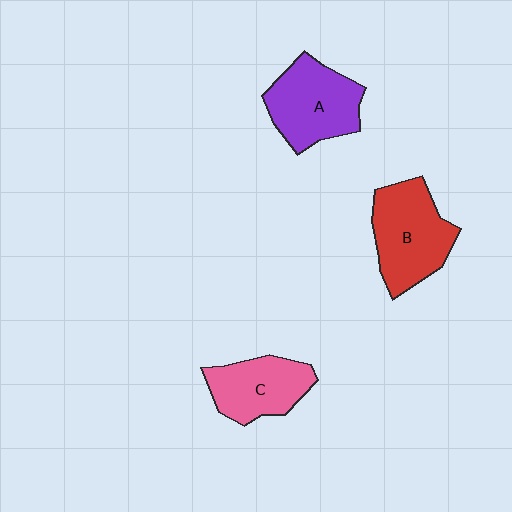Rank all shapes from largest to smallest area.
From largest to smallest: B (red), A (purple), C (pink).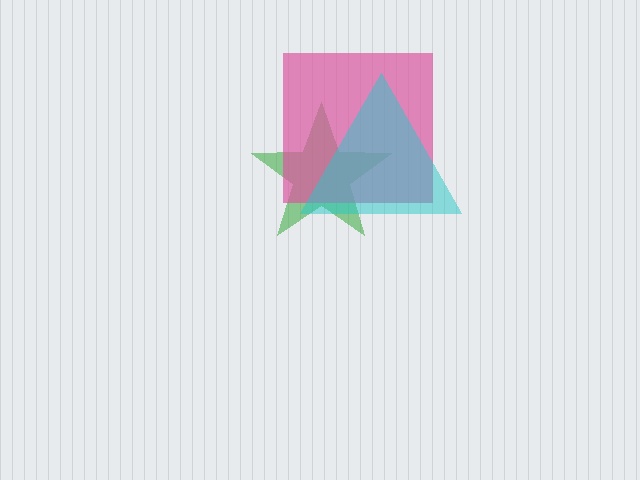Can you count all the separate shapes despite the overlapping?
Yes, there are 3 separate shapes.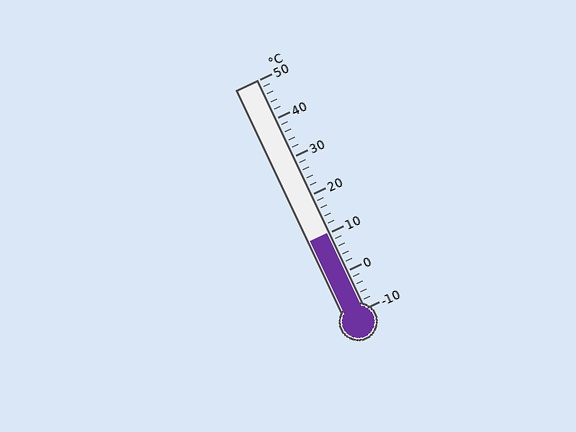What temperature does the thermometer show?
The thermometer shows approximately 10°C.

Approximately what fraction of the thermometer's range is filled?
The thermometer is filled to approximately 35% of its range.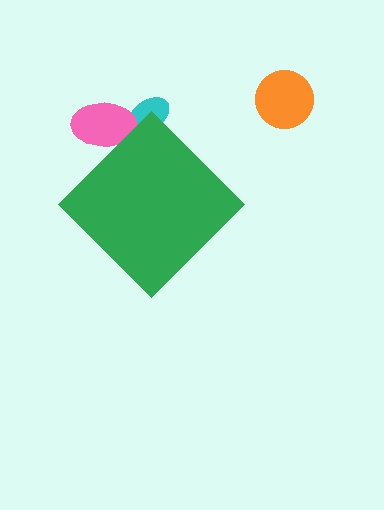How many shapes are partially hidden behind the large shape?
2 shapes are partially hidden.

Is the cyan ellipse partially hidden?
Yes, the cyan ellipse is partially hidden behind the green diamond.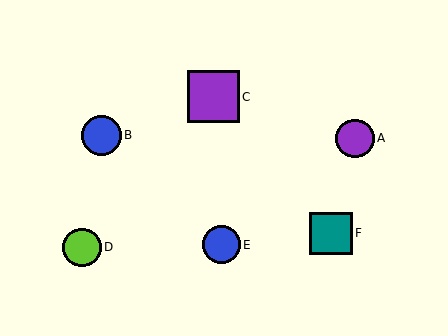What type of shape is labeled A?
Shape A is a purple circle.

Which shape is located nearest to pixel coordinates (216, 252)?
The blue circle (labeled E) at (221, 245) is nearest to that location.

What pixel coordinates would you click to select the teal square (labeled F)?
Click at (331, 233) to select the teal square F.